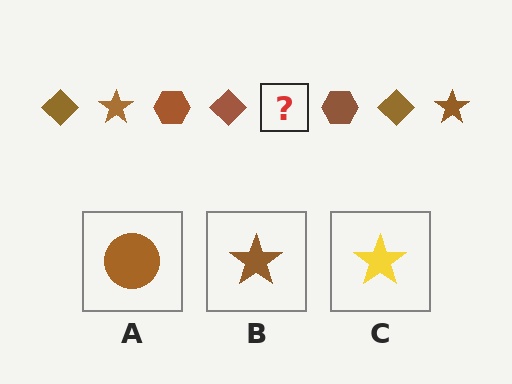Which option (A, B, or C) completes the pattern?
B.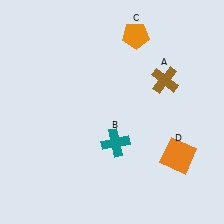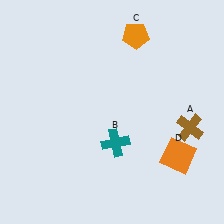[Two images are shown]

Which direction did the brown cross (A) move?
The brown cross (A) moved down.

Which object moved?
The brown cross (A) moved down.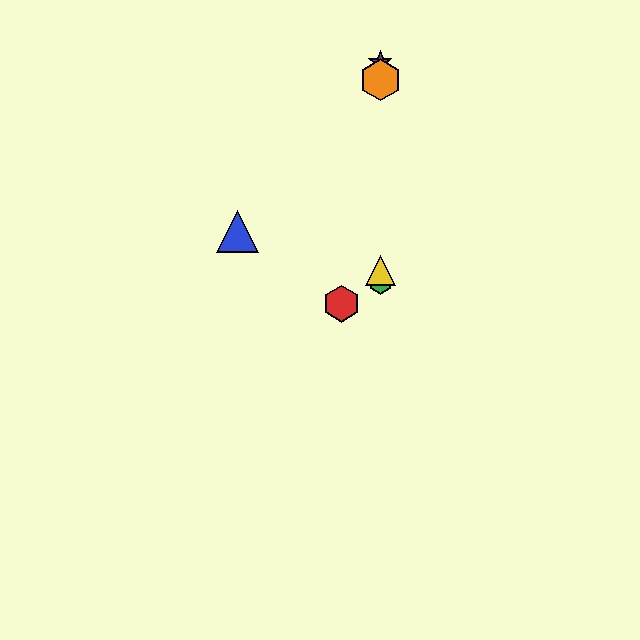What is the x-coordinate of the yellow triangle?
The yellow triangle is at x≈380.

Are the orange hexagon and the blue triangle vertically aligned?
No, the orange hexagon is at x≈380 and the blue triangle is at x≈238.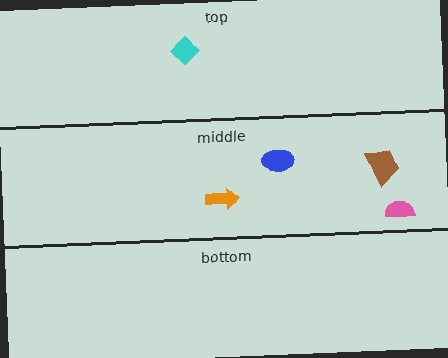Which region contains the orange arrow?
The middle region.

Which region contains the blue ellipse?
The middle region.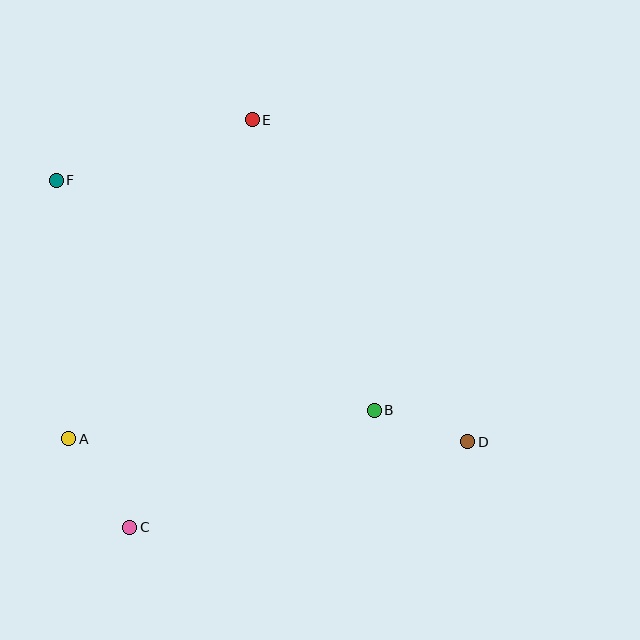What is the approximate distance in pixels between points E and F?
The distance between E and F is approximately 205 pixels.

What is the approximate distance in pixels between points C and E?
The distance between C and E is approximately 426 pixels.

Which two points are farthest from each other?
Points D and F are farthest from each other.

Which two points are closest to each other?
Points B and D are closest to each other.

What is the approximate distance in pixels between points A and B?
The distance between A and B is approximately 307 pixels.